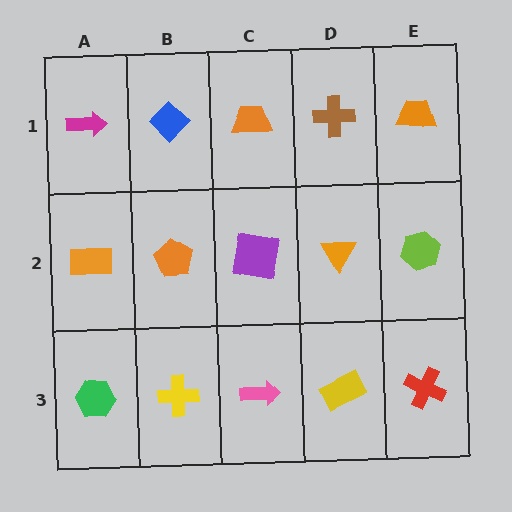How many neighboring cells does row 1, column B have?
3.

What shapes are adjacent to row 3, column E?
A lime hexagon (row 2, column E), a yellow rectangle (row 3, column D).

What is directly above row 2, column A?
A magenta arrow.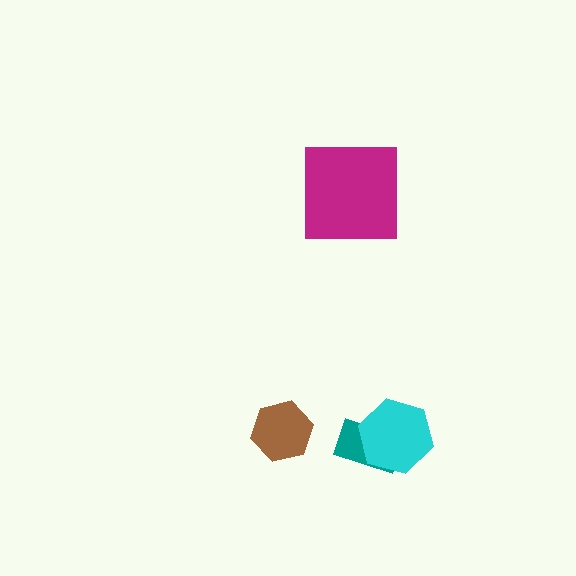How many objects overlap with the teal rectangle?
1 object overlaps with the teal rectangle.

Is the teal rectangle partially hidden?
Yes, it is partially covered by another shape.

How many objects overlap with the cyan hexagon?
1 object overlaps with the cyan hexagon.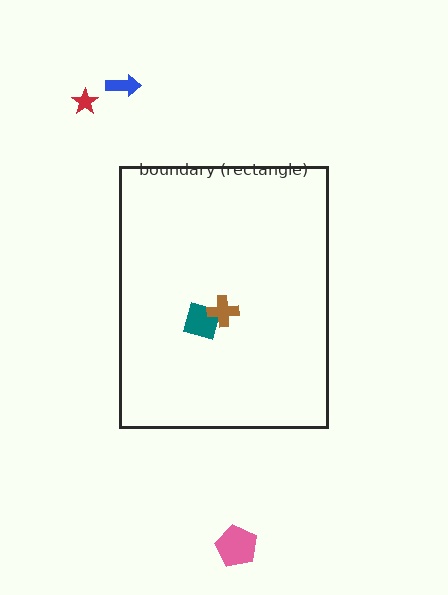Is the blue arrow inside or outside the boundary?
Outside.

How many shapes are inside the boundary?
2 inside, 3 outside.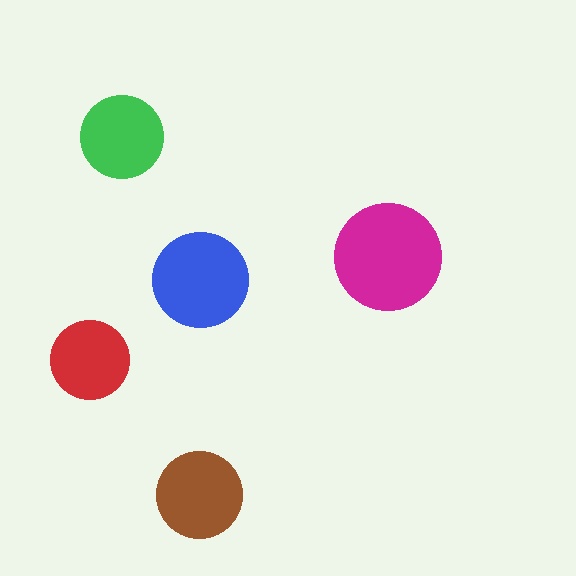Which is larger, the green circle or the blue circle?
The blue one.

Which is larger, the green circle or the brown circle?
The brown one.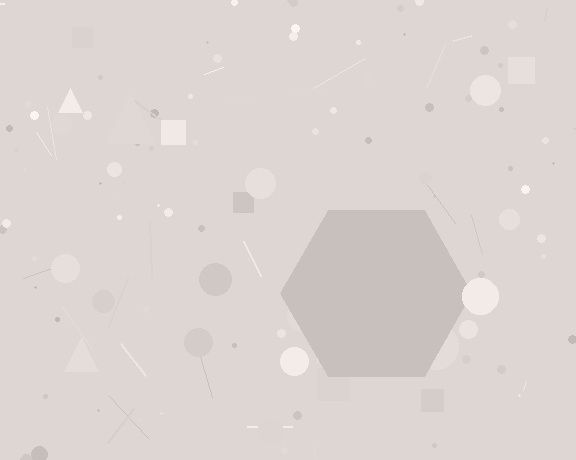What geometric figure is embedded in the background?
A hexagon is embedded in the background.